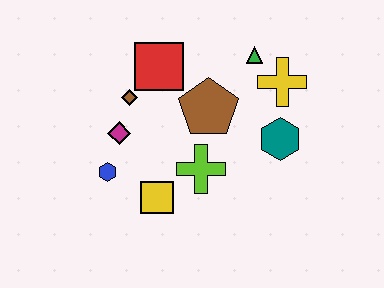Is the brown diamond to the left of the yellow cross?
Yes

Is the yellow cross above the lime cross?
Yes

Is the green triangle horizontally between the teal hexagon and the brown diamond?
Yes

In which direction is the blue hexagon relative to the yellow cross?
The blue hexagon is to the left of the yellow cross.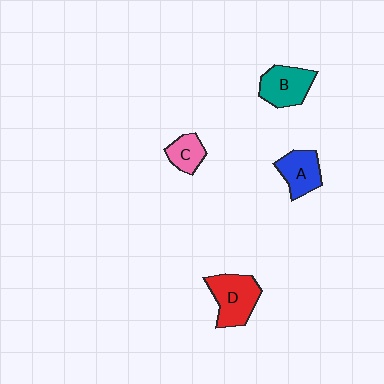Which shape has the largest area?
Shape D (red).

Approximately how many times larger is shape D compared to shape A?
Approximately 1.3 times.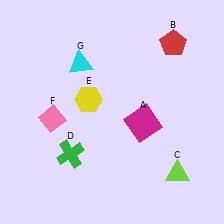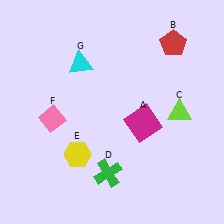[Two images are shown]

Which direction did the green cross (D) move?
The green cross (D) moved right.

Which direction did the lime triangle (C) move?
The lime triangle (C) moved up.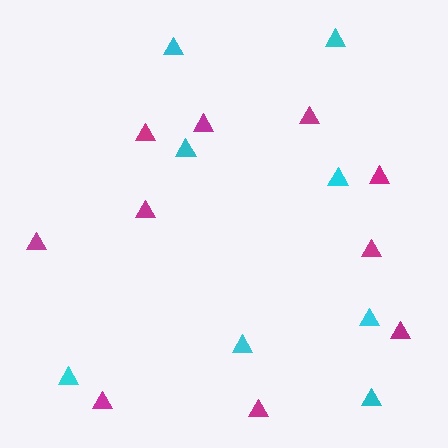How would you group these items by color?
There are 2 groups: one group of magenta triangles (10) and one group of cyan triangles (8).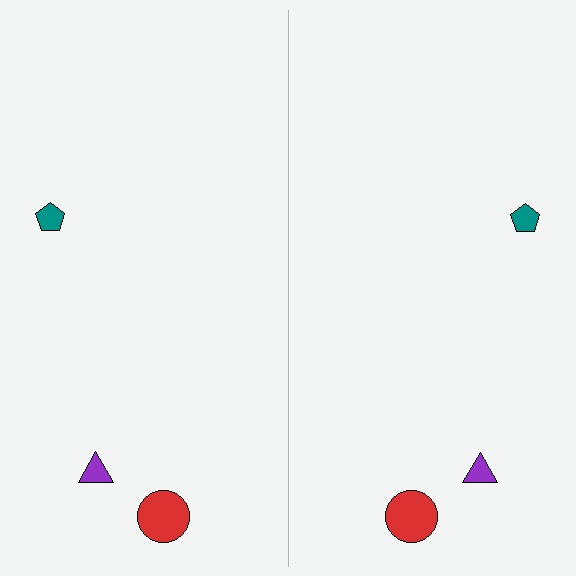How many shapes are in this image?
There are 6 shapes in this image.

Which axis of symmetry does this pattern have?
The pattern has a vertical axis of symmetry running through the center of the image.